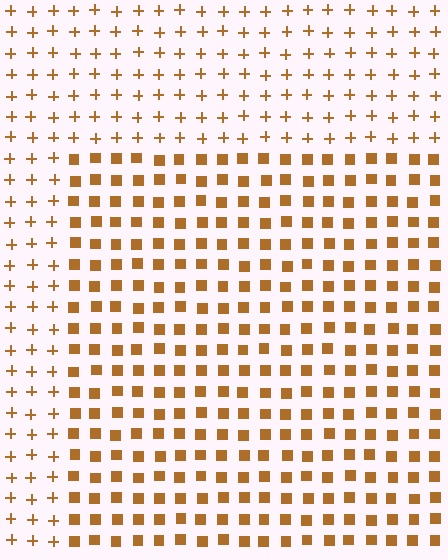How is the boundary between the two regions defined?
The boundary is defined by a change in element shape: squares inside vs. plus signs outside. All elements share the same color and spacing.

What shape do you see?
I see a rectangle.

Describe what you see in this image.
The image is filled with small brown elements arranged in a uniform grid. A rectangle-shaped region contains squares, while the surrounding area contains plus signs. The boundary is defined purely by the change in element shape.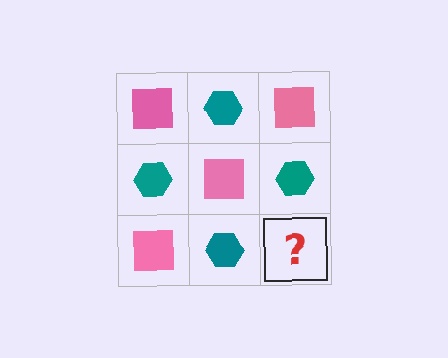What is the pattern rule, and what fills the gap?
The rule is that it alternates pink square and teal hexagon in a checkerboard pattern. The gap should be filled with a pink square.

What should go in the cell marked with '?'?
The missing cell should contain a pink square.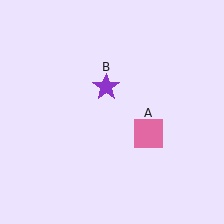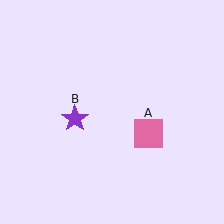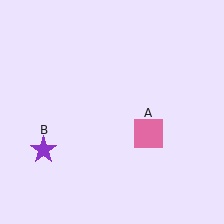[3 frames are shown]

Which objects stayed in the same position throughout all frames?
Pink square (object A) remained stationary.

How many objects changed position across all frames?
1 object changed position: purple star (object B).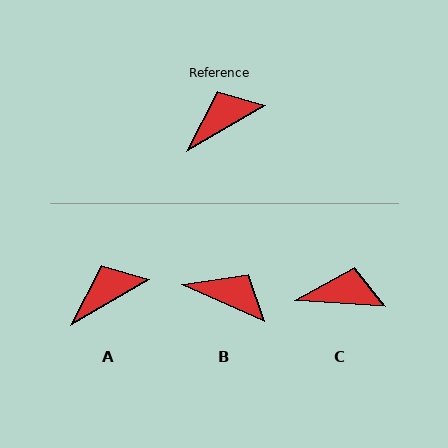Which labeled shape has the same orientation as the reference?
A.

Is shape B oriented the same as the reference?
No, it is off by about 54 degrees.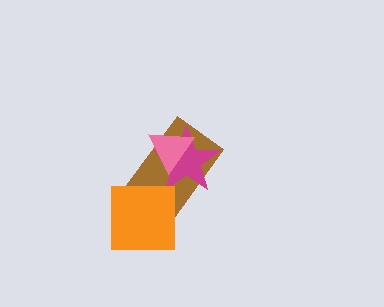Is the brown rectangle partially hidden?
Yes, it is partially covered by another shape.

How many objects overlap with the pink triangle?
2 objects overlap with the pink triangle.